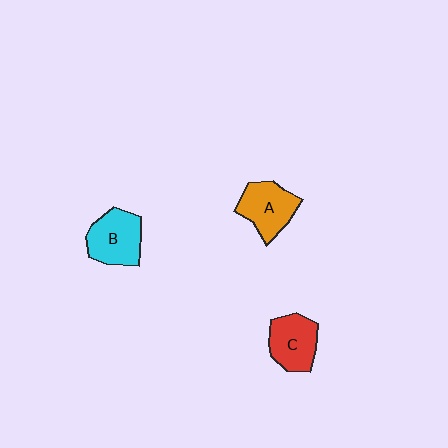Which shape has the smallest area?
Shape C (red).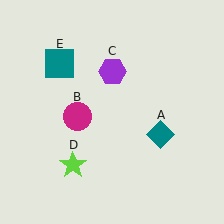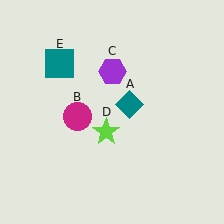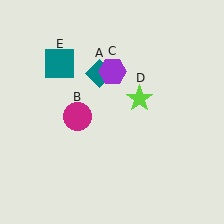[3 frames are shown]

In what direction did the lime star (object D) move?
The lime star (object D) moved up and to the right.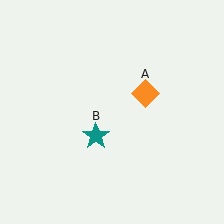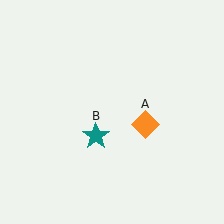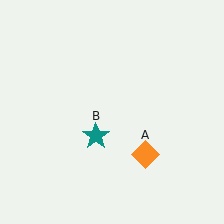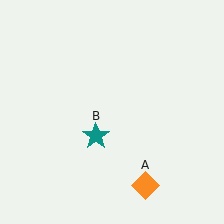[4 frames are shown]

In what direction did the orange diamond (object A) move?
The orange diamond (object A) moved down.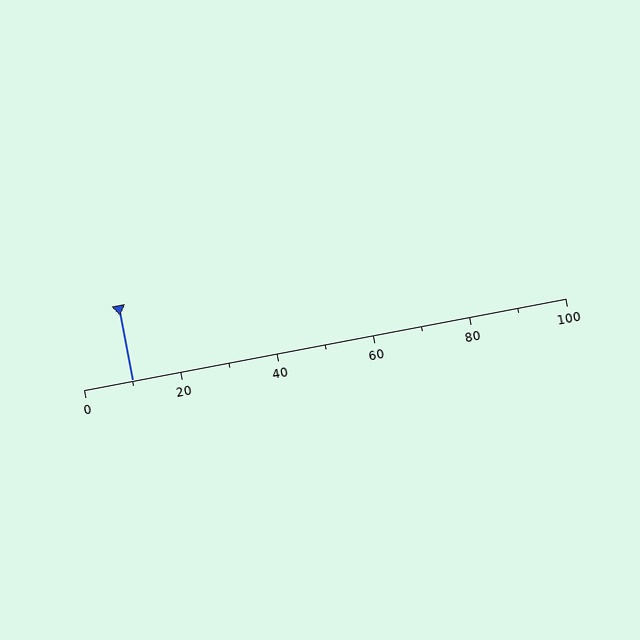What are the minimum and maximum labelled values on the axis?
The axis runs from 0 to 100.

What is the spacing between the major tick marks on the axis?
The major ticks are spaced 20 apart.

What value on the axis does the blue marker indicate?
The marker indicates approximately 10.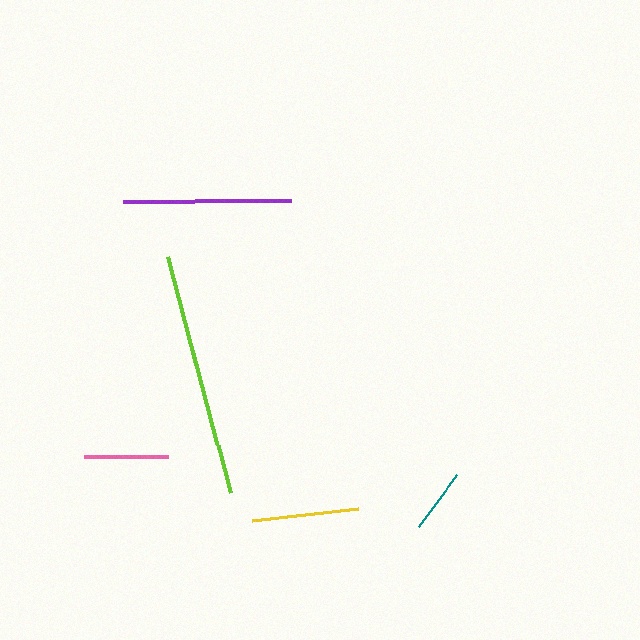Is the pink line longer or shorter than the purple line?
The purple line is longer than the pink line.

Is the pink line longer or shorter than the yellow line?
The yellow line is longer than the pink line.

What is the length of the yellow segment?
The yellow segment is approximately 106 pixels long.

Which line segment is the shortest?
The teal line is the shortest at approximately 64 pixels.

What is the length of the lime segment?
The lime segment is approximately 245 pixels long.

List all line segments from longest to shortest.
From longest to shortest: lime, purple, yellow, pink, teal.